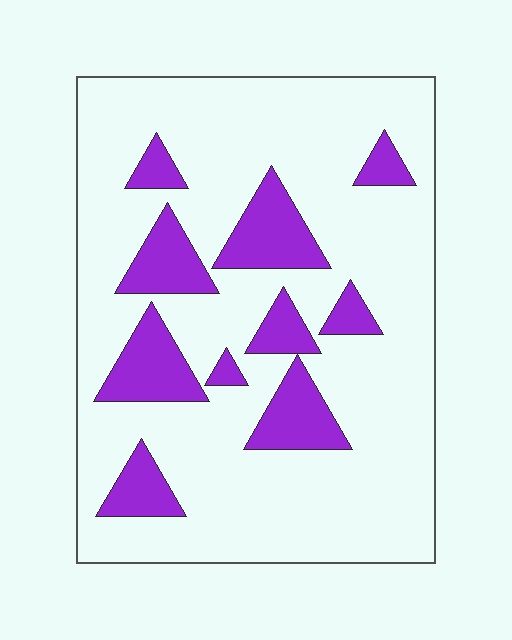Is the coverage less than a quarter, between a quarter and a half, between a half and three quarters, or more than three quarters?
Less than a quarter.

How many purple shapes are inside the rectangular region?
10.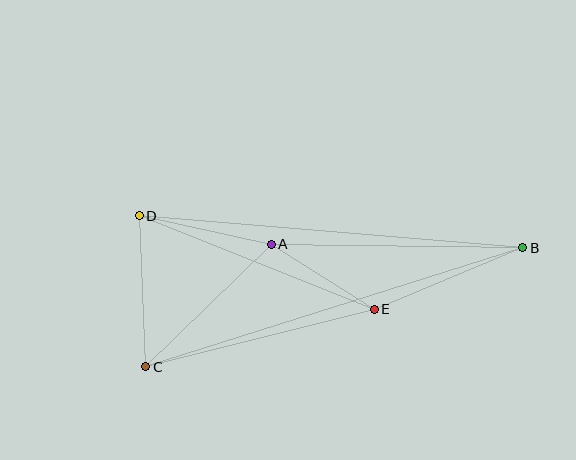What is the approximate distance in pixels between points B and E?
The distance between B and E is approximately 161 pixels.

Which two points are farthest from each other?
Points B and C are farthest from each other.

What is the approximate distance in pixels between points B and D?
The distance between B and D is approximately 385 pixels.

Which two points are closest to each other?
Points A and E are closest to each other.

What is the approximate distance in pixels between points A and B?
The distance between A and B is approximately 252 pixels.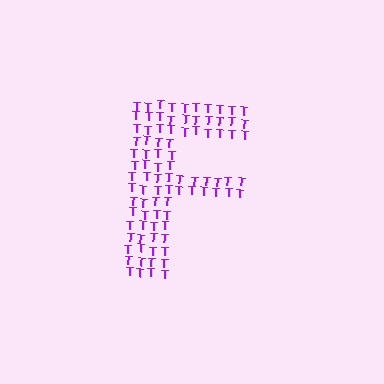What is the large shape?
The large shape is the letter F.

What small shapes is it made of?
It is made of small letter T's.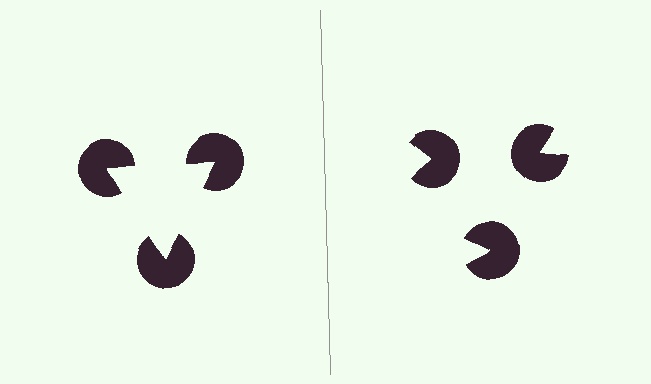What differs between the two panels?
The pac-man discs are positioned identically on both sides; only the wedge orientations differ. On the left they align to a triangle; on the right they are misaligned.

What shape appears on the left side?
An illusory triangle.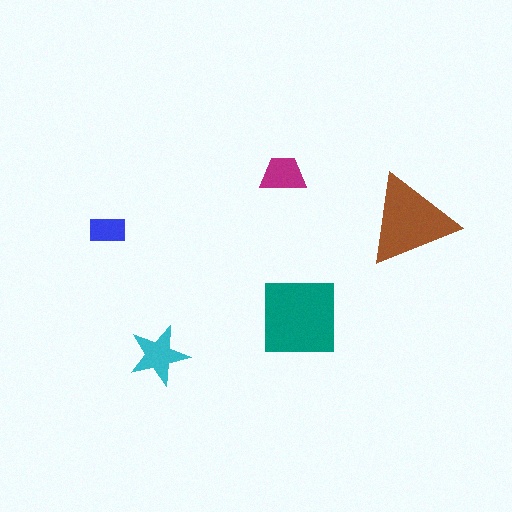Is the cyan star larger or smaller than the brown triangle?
Smaller.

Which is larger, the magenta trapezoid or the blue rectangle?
The magenta trapezoid.